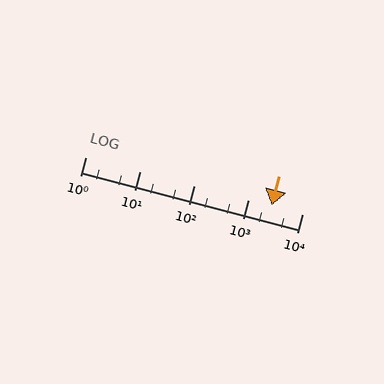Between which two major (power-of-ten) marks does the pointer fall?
The pointer is between 1000 and 10000.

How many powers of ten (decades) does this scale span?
The scale spans 4 decades, from 1 to 10000.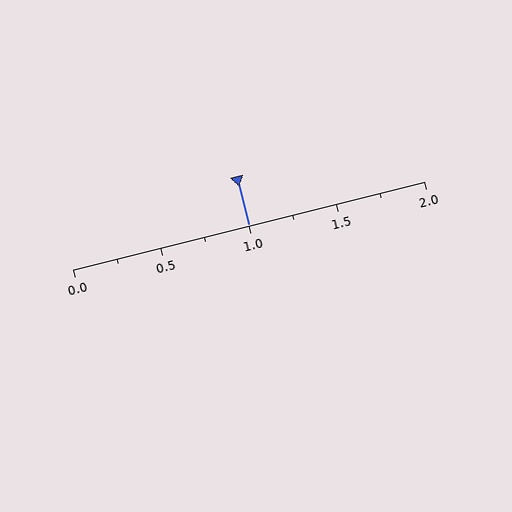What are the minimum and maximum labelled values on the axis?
The axis runs from 0.0 to 2.0.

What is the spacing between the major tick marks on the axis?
The major ticks are spaced 0.5 apart.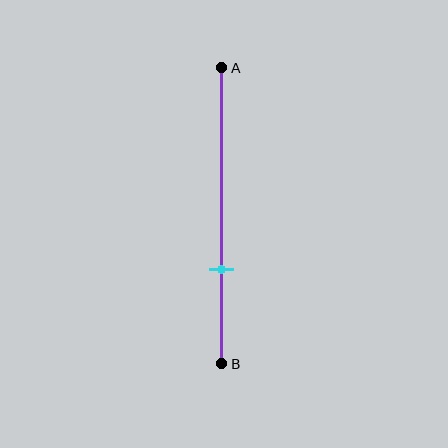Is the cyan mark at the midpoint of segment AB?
No, the mark is at about 70% from A, not at the 50% midpoint.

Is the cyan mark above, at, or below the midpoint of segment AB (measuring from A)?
The cyan mark is below the midpoint of segment AB.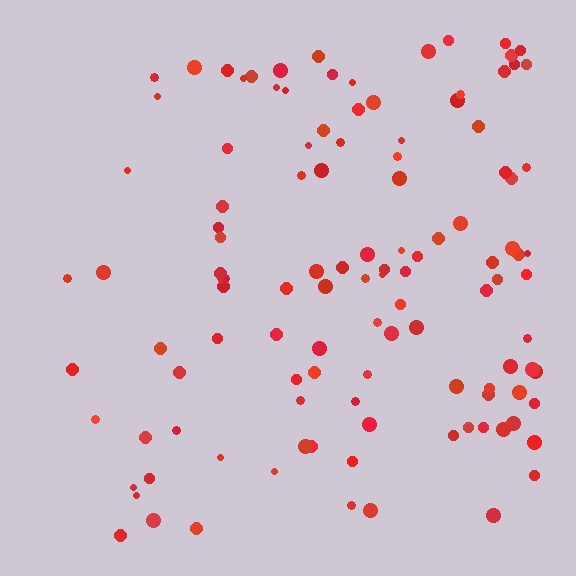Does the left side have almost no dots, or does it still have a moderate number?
Still a moderate number, just noticeably fewer than the right.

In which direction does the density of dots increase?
From left to right, with the right side densest.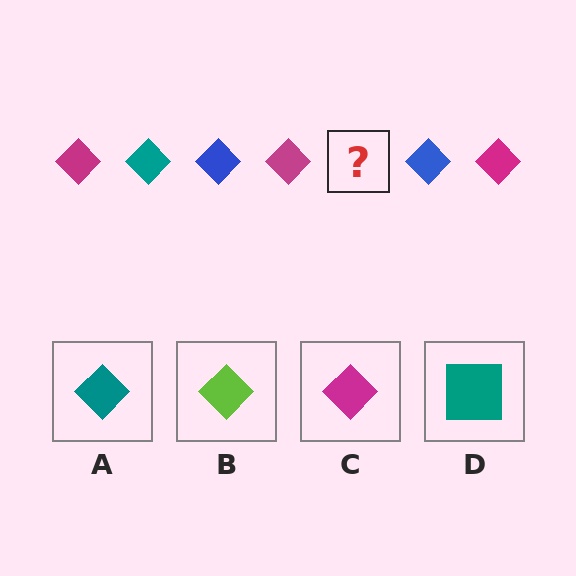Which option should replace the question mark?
Option A.